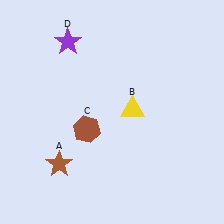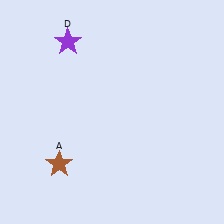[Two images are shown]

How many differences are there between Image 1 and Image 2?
There are 2 differences between the two images.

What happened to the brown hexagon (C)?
The brown hexagon (C) was removed in Image 2. It was in the bottom-left area of Image 1.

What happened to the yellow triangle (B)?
The yellow triangle (B) was removed in Image 2. It was in the top-right area of Image 1.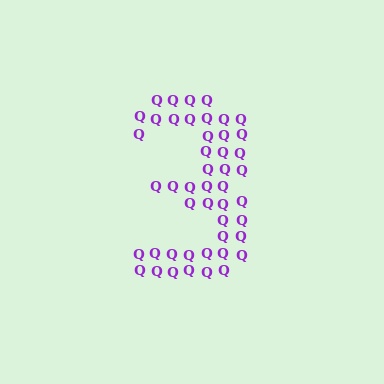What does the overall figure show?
The overall figure shows the digit 3.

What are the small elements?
The small elements are letter Q's.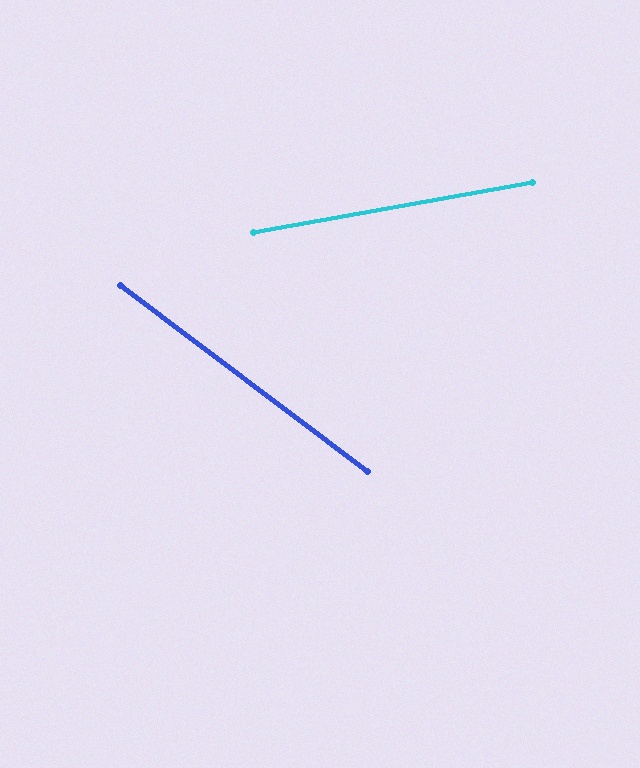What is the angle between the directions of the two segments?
Approximately 47 degrees.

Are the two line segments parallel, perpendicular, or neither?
Neither parallel nor perpendicular — they differ by about 47°.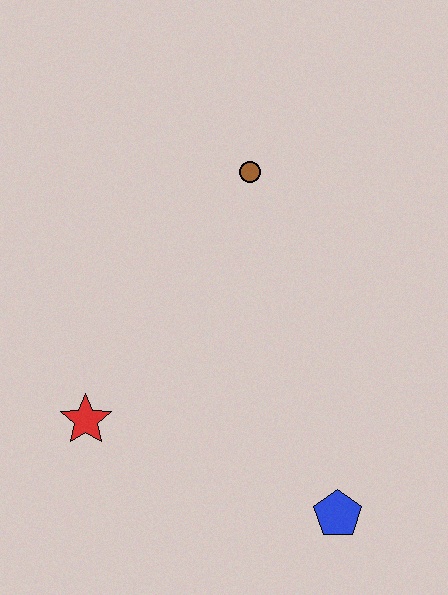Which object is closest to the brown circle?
The red star is closest to the brown circle.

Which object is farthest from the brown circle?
The blue pentagon is farthest from the brown circle.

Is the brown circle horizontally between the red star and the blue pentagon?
Yes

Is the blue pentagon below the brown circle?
Yes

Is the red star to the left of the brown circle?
Yes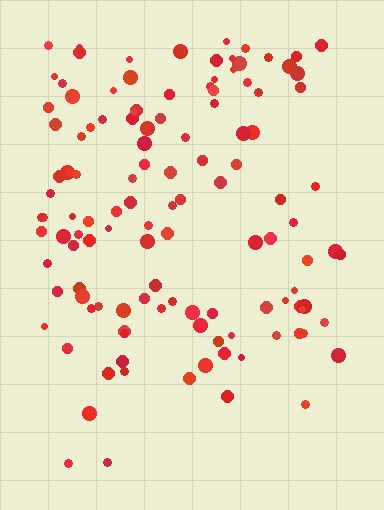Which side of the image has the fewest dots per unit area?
The bottom.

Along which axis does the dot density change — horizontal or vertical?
Vertical.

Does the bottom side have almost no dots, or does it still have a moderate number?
Still a moderate number, just noticeably fewer than the top.